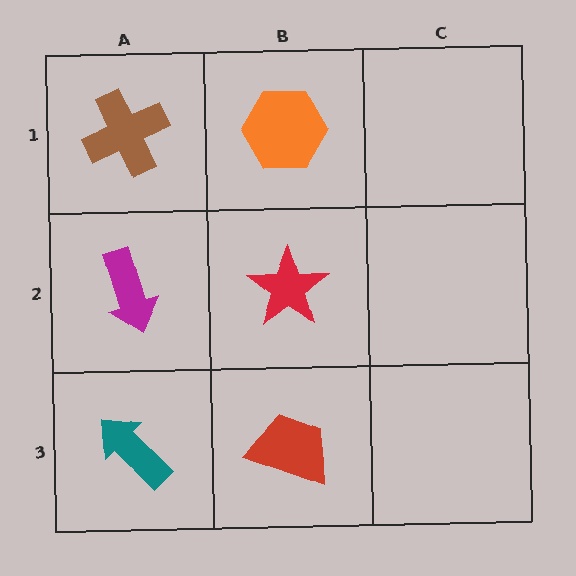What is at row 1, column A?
A brown cross.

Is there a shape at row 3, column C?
No, that cell is empty.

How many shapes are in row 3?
2 shapes.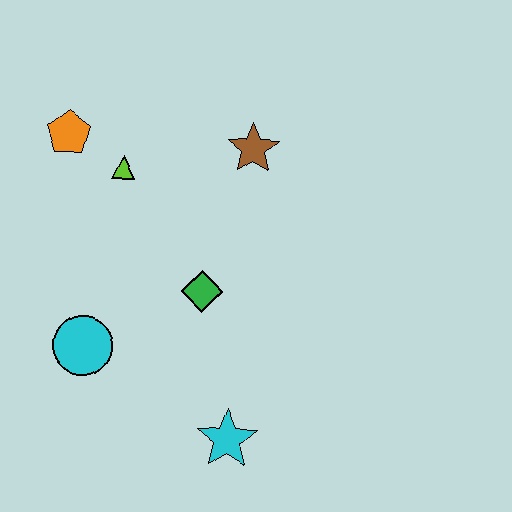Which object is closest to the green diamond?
The cyan circle is closest to the green diamond.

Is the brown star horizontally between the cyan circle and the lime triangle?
No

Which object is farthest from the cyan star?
The orange pentagon is farthest from the cyan star.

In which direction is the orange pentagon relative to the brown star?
The orange pentagon is to the left of the brown star.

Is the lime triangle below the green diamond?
No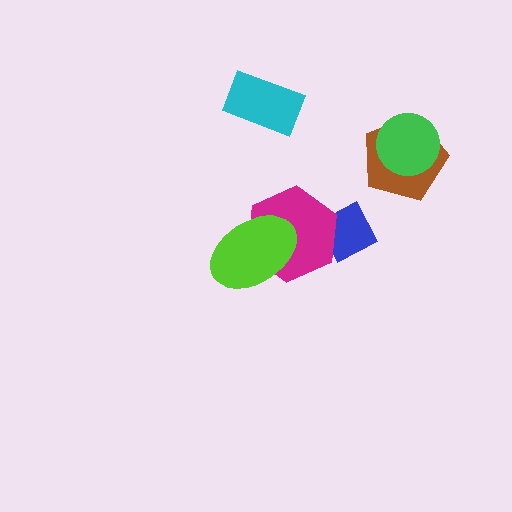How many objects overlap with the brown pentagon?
1 object overlaps with the brown pentagon.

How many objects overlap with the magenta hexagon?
2 objects overlap with the magenta hexagon.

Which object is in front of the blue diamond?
The magenta hexagon is in front of the blue diamond.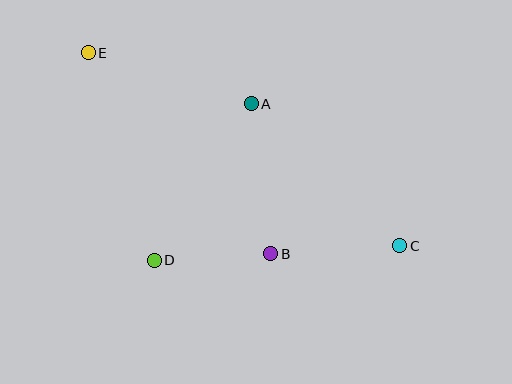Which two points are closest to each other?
Points B and D are closest to each other.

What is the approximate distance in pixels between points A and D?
The distance between A and D is approximately 184 pixels.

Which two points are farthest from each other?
Points C and E are farthest from each other.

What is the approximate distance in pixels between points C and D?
The distance between C and D is approximately 245 pixels.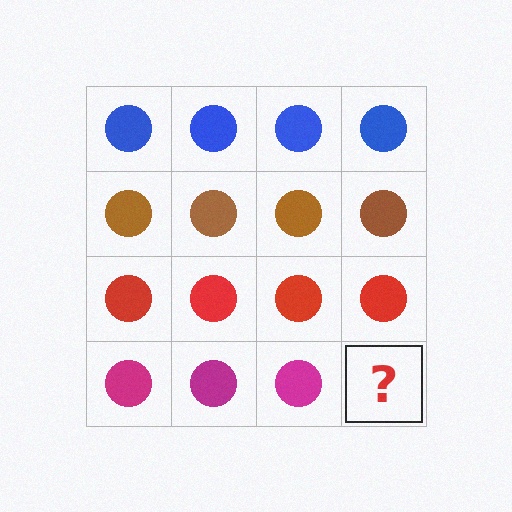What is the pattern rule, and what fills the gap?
The rule is that each row has a consistent color. The gap should be filled with a magenta circle.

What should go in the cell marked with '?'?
The missing cell should contain a magenta circle.